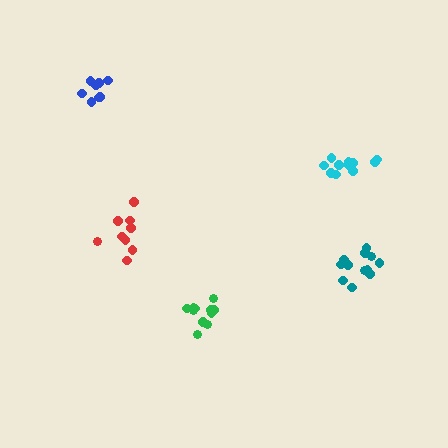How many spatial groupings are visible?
There are 5 spatial groupings.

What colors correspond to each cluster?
The clusters are colored: teal, blue, red, green, cyan.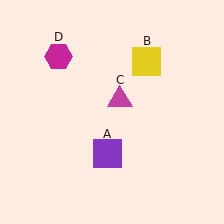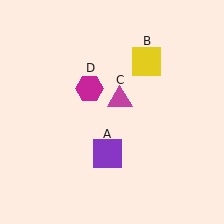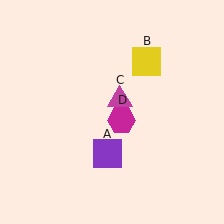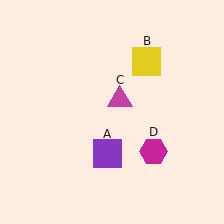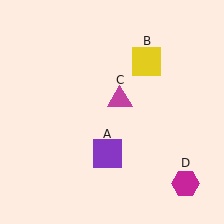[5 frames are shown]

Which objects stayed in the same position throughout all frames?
Purple square (object A) and yellow square (object B) and magenta triangle (object C) remained stationary.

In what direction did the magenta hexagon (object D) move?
The magenta hexagon (object D) moved down and to the right.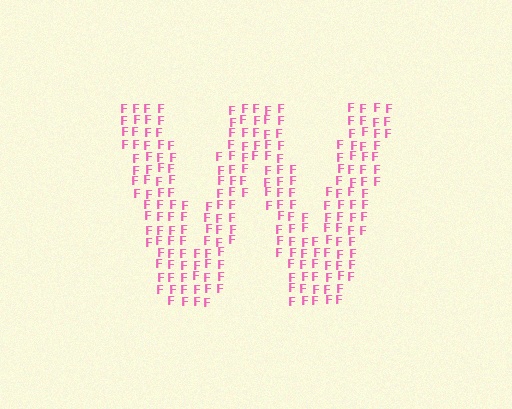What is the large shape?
The large shape is the letter W.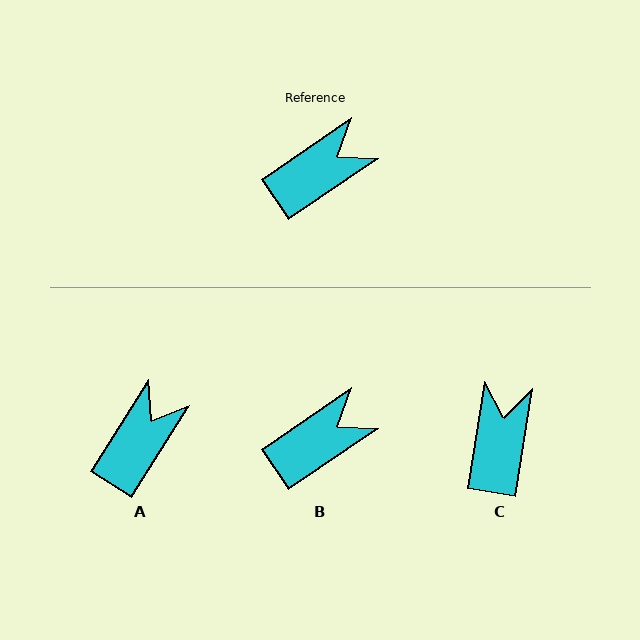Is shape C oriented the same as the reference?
No, it is off by about 47 degrees.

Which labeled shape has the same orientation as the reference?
B.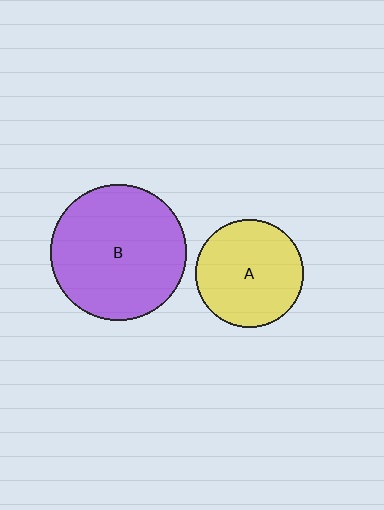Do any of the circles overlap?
No, none of the circles overlap.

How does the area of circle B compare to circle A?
Approximately 1.6 times.